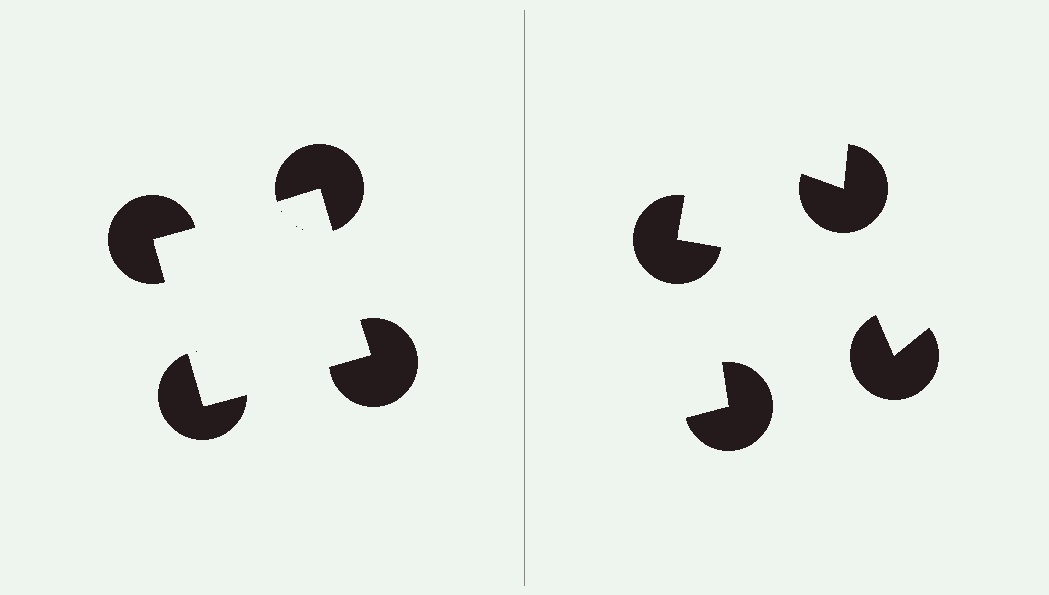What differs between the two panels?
The pac-man discs are positioned identically on both sides; only the wedge orientations differ. On the left they align to a square; on the right they are misaligned.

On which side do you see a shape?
An illusory square appears on the left side. On the right side the wedge cuts are rotated, so no coherent shape forms.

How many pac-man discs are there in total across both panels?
8 — 4 on each side.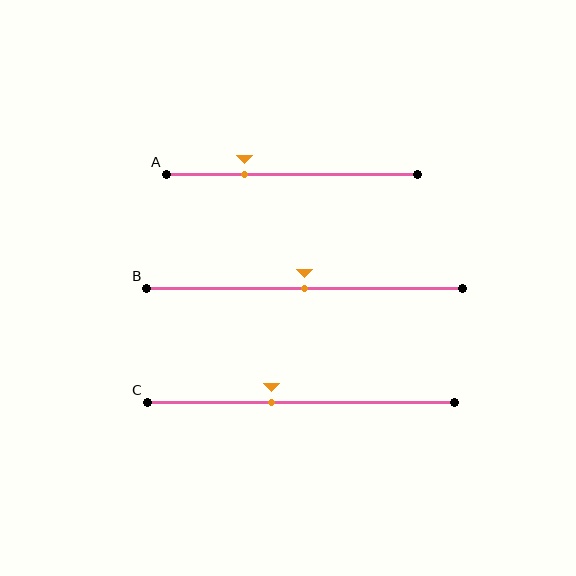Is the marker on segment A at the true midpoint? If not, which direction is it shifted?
No, the marker on segment A is shifted to the left by about 19% of the segment length.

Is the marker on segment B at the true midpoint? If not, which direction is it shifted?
Yes, the marker on segment B is at the true midpoint.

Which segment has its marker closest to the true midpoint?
Segment B has its marker closest to the true midpoint.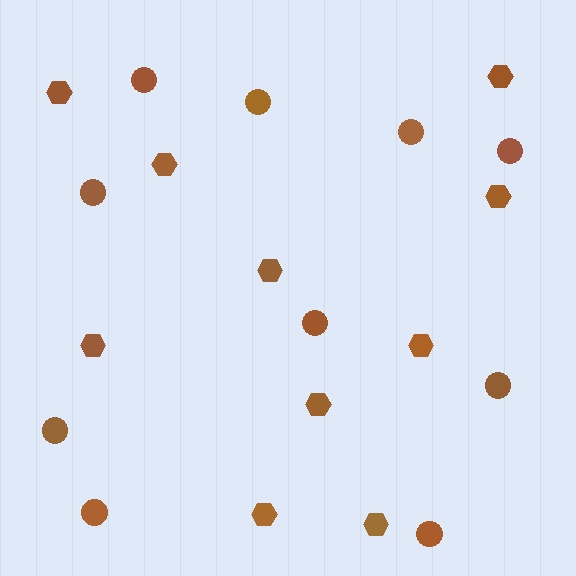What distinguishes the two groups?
There are 2 groups: one group of hexagons (10) and one group of circles (10).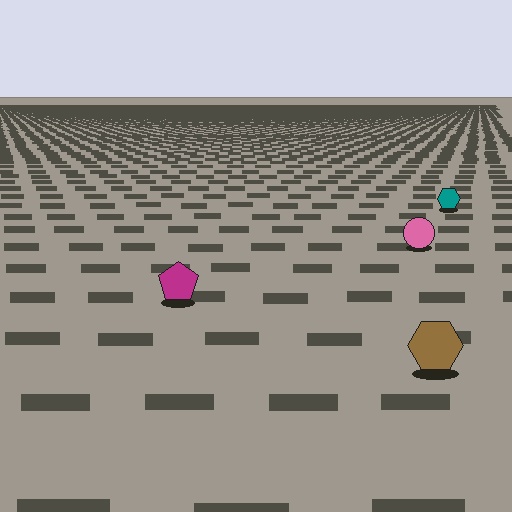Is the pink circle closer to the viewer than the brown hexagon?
No. The brown hexagon is closer — you can tell from the texture gradient: the ground texture is coarser near it.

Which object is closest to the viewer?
The brown hexagon is closest. The texture marks near it are larger and more spread out.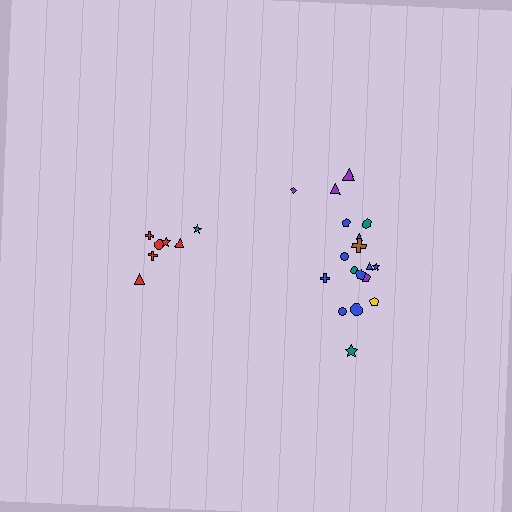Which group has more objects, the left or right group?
The right group.